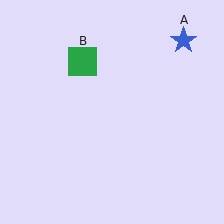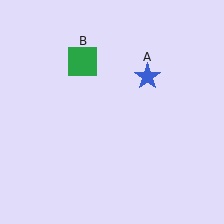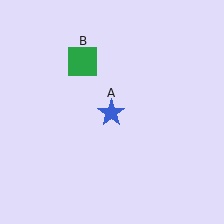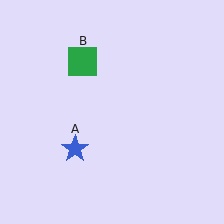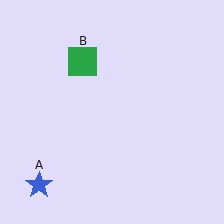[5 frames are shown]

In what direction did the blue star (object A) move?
The blue star (object A) moved down and to the left.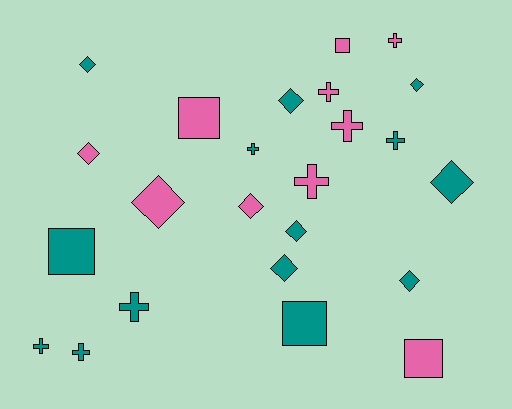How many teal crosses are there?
There are 5 teal crosses.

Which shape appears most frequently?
Diamond, with 10 objects.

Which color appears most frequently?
Teal, with 14 objects.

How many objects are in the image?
There are 24 objects.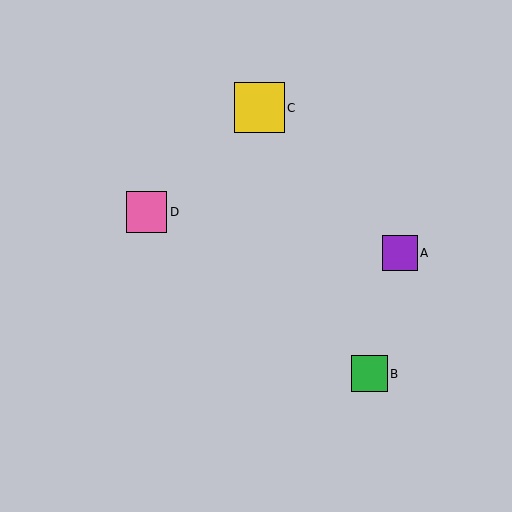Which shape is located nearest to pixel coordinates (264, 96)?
The yellow square (labeled C) at (259, 108) is nearest to that location.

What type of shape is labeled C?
Shape C is a yellow square.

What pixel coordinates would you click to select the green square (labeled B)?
Click at (369, 374) to select the green square B.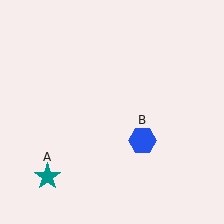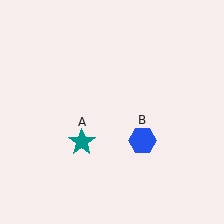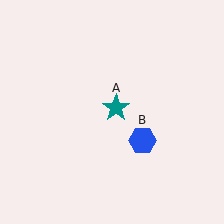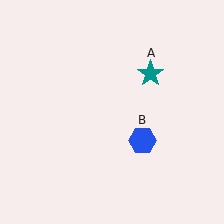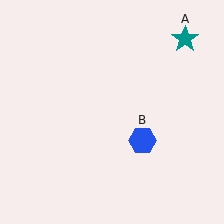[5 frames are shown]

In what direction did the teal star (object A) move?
The teal star (object A) moved up and to the right.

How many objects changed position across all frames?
1 object changed position: teal star (object A).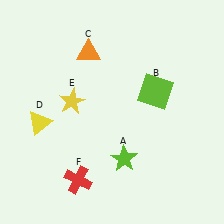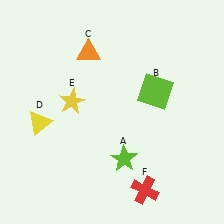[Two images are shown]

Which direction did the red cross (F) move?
The red cross (F) moved right.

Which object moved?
The red cross (F) moved right.